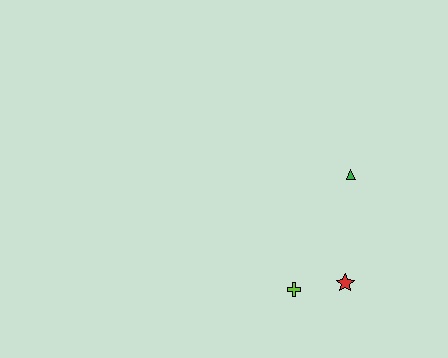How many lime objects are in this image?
There is 1 lime object.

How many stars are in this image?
There is 1 star.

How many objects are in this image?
There are 3 objects.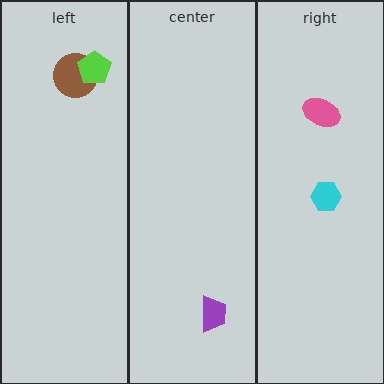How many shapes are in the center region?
1.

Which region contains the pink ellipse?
The right region.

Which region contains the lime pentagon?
The left region.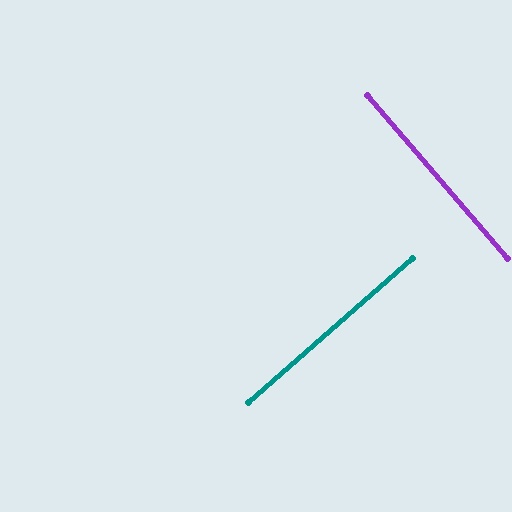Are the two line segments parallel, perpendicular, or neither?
Perpendicular — they meet at approximately 89°.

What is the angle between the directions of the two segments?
Approximately 89 degrees.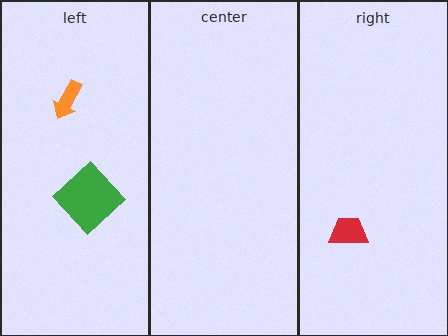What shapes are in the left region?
The orange arrow, the green diamond.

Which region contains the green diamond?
The left region.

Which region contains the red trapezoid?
The right region.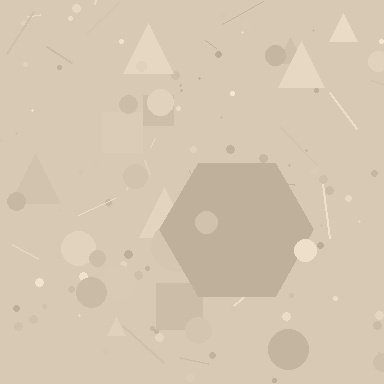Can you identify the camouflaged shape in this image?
The camouflaged shape is a hexagon.